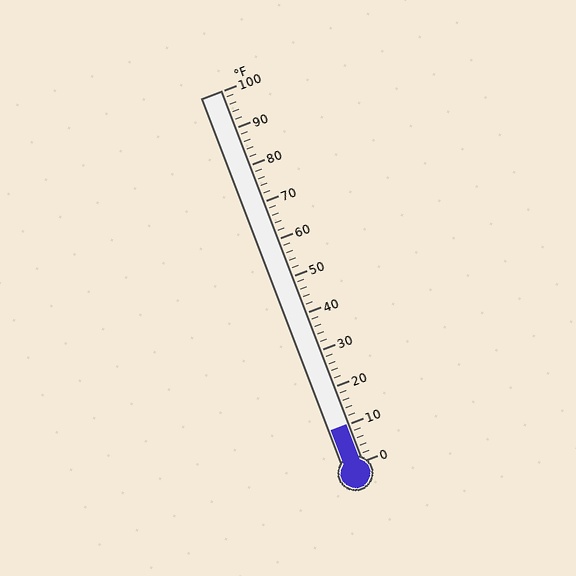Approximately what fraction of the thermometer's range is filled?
The thermometer is filled to approximately 10% of its range.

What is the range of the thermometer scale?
The thermometer scale ranges from 0°F to 100°F.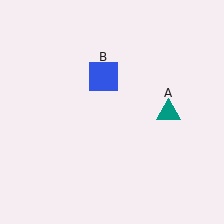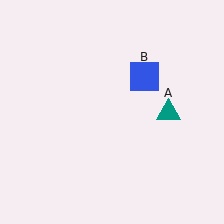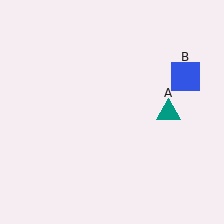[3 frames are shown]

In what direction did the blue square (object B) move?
The blue square (object B) moved right.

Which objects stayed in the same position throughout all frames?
Teal triangle (object A) remained stationary.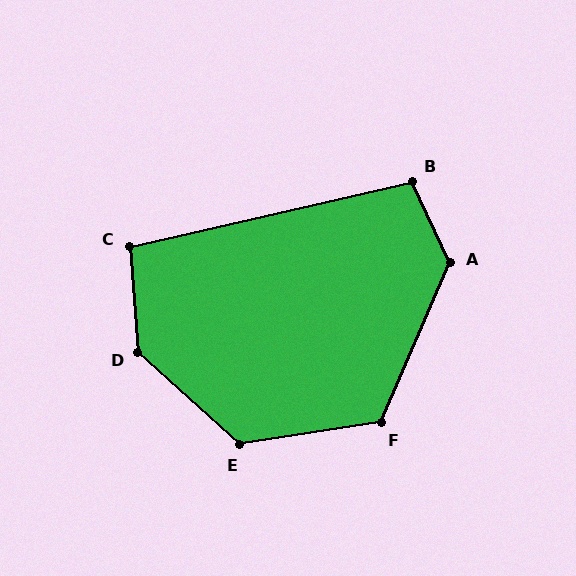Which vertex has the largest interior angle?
D, at approximately 136 degrees.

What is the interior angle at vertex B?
Approximately 102 degrees (obtuse).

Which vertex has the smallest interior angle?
C, at approximately 99 degrees.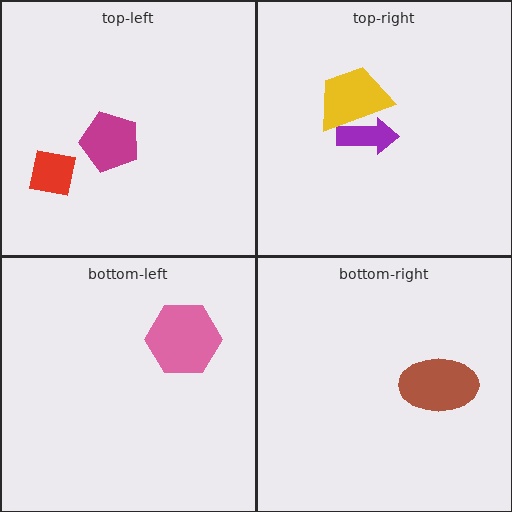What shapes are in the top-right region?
The purple arrow, the yellow trapezoid.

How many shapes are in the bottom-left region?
1.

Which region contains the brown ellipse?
The bottom-right region.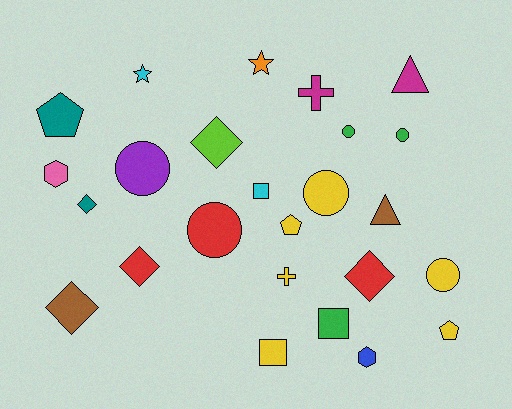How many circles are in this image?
There are 6 circles.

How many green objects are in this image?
There are 3 green objects.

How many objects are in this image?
There are 25 objects.